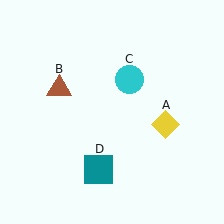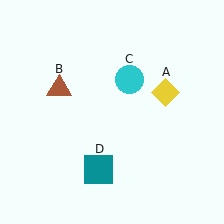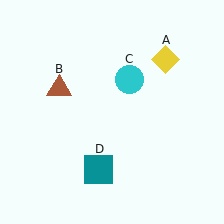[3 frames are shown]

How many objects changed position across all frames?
1 object changed position: yellow diamond (object A).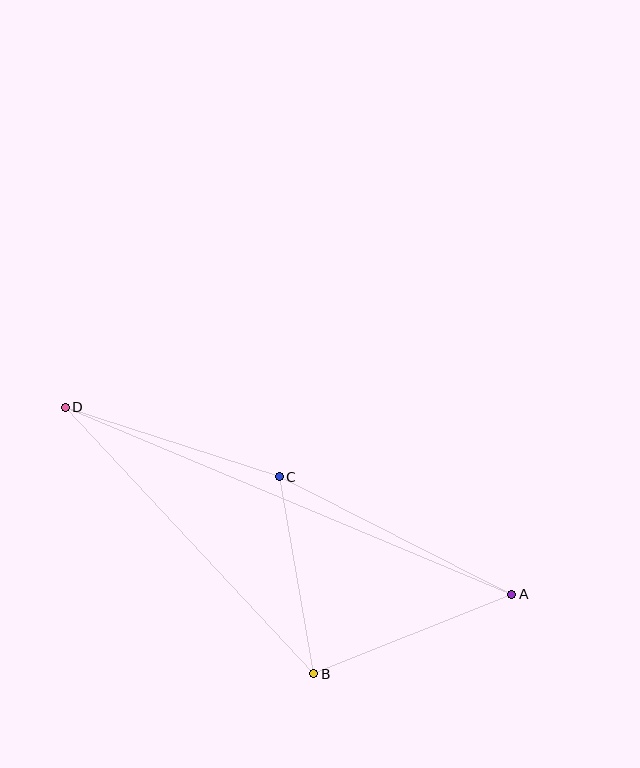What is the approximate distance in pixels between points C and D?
The distance between C and D is approximately 225 pixels.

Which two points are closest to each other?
Points B and C are closest to each other.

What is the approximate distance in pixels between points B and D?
The distance between B and D is approximately 365 pixels.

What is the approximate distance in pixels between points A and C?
The distance between A and C is approximately 261 pixels.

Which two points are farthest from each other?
Points A and D are farthest from each other.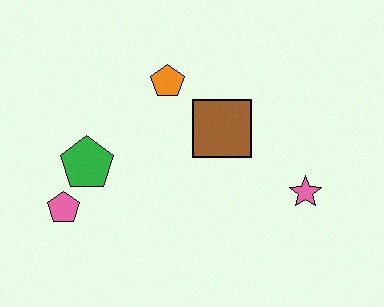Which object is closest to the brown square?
The orange pentagon is closest to the brown square.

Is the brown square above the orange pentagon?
No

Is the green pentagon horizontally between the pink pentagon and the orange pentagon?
Yes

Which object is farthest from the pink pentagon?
The pink star is farthest from the pink pentagon.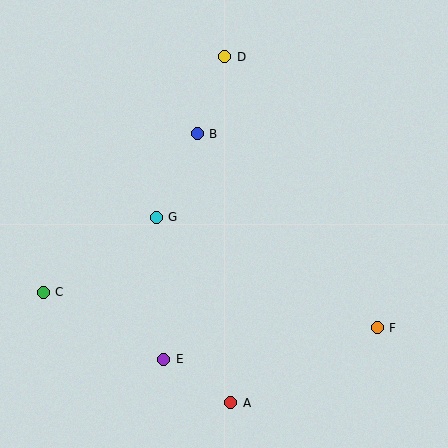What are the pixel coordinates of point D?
Point D is at (225, 57).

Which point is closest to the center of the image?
Point G at (156, 217) is closest to the center.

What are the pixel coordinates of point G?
Point G is at (156, 217).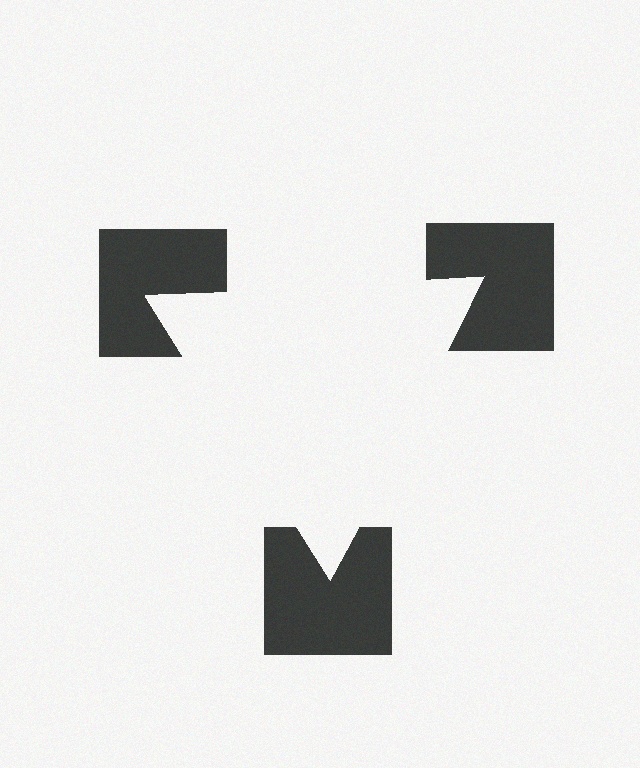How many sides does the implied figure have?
3 sides.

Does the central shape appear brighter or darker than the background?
It typically appears slightly brighter than the background, even though no actual brightness change is drawn.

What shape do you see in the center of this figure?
An illusory triangle — its edges are inferred from the aligned wedge cuts in the notched squares, not physically drawn.